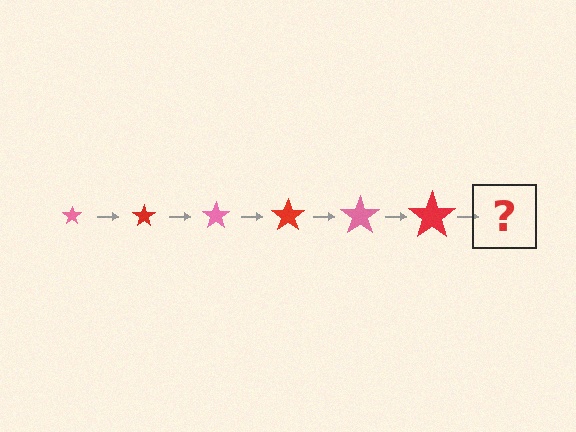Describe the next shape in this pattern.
It should be a pink star, larger than the previous one.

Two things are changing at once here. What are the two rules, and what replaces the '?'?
The two rules are that the star grows larger each step and the color cycles through pink and red. The '?' should be a pink star, larger than the previous one.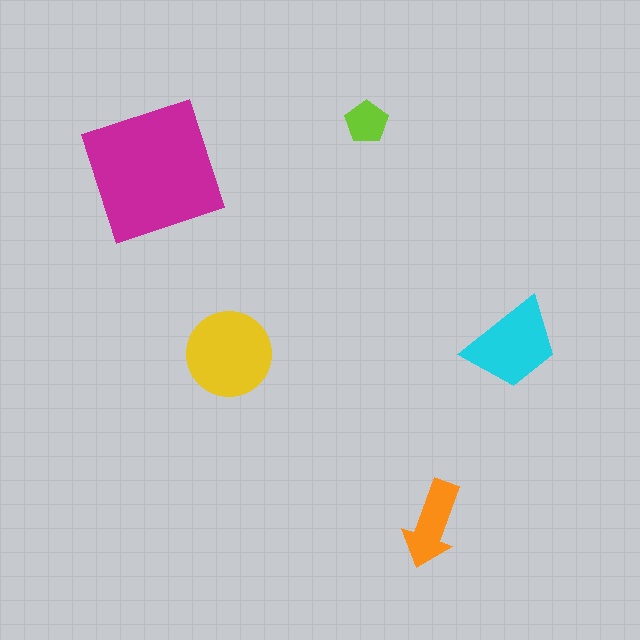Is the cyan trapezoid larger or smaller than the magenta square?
Smaller.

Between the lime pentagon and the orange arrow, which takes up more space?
The orange arrow.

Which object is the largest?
The magenta square.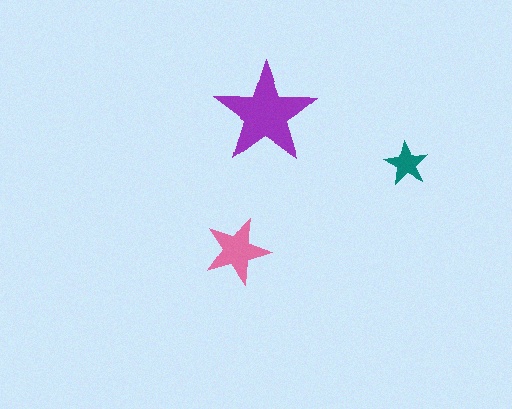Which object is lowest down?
The pink star is bottommost.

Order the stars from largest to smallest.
the purple one, the pink one, the teal one.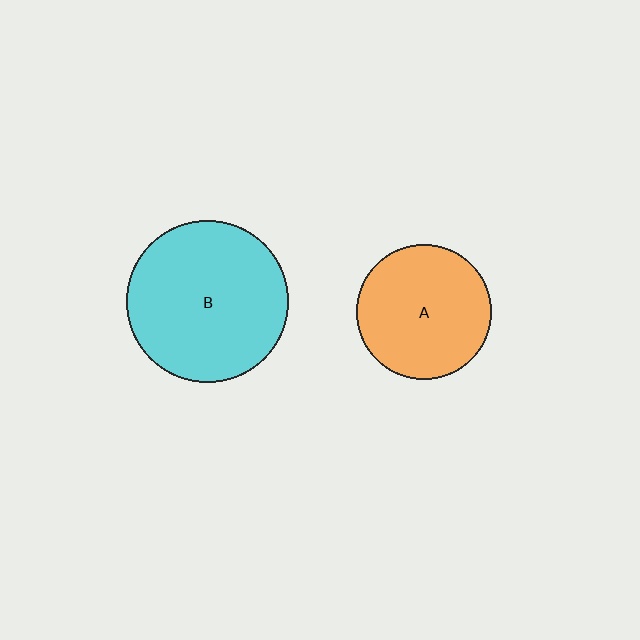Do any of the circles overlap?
No, none of the circles overlap.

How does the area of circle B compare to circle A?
Approximately 1.4 times.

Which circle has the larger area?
Circle B (cyan).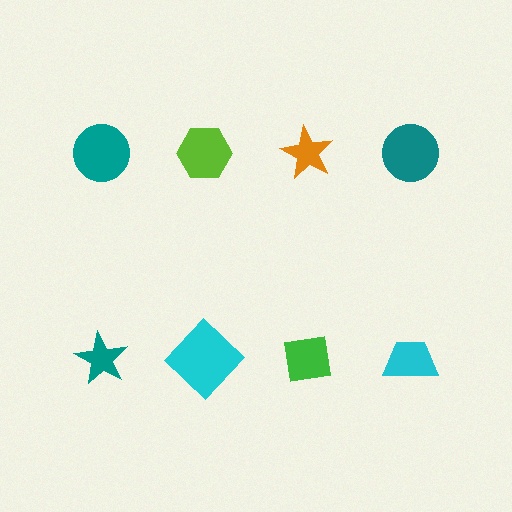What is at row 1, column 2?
A lime hexagon.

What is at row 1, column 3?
An orange star.